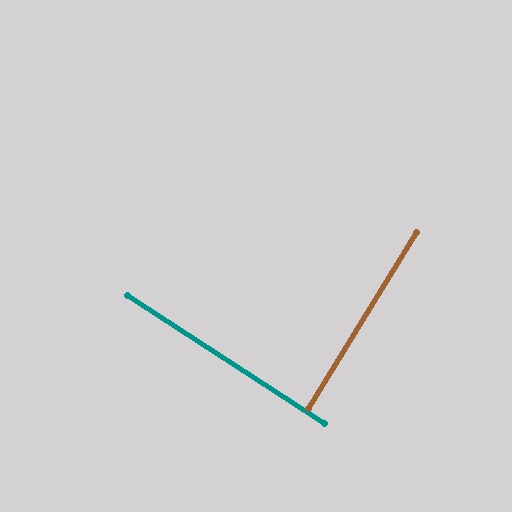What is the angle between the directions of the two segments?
Approximately 89 degrees.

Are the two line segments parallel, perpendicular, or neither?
Perpendicular — they meet at approximately 89°.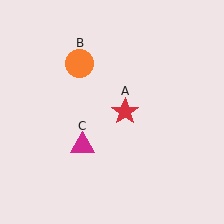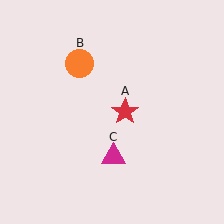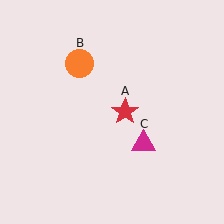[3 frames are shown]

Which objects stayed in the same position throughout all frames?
Red star (object A) and orange circle (object B) remained stationary.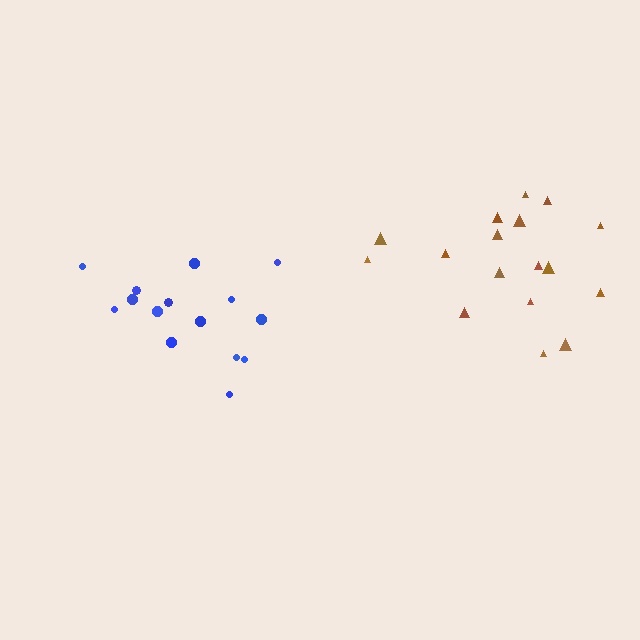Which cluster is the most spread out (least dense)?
Brown.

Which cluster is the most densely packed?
Blue.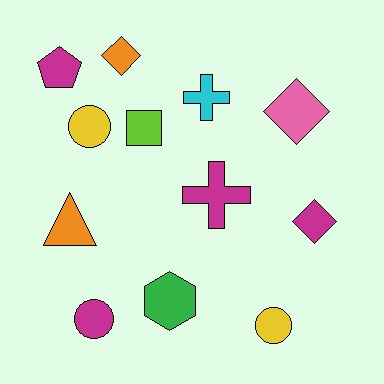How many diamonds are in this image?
There are 3 diamonds.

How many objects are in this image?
There are 12 objects.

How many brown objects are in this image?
There are no brown objects.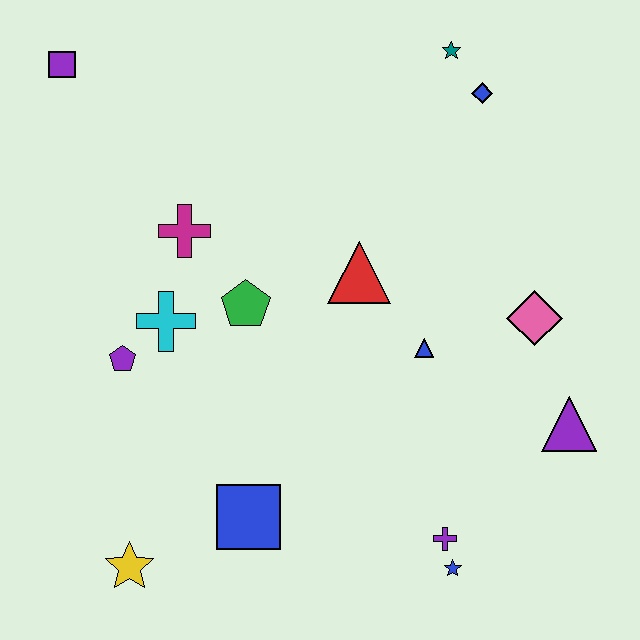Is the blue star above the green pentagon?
No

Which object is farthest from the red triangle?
The yellow star is farthest from the red triangle.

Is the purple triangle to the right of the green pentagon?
Yes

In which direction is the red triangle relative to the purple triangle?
The red triangle is to the left of the purple triangle.